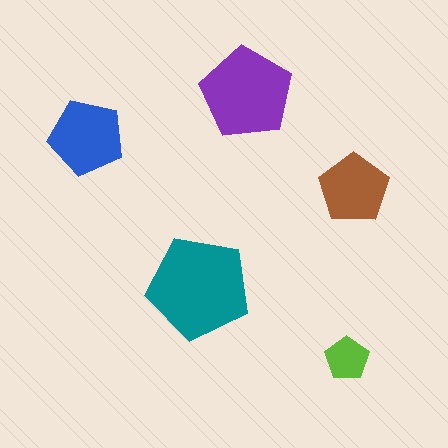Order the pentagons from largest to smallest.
the teal one, the purple one, the blue one, the brown one, the lime one.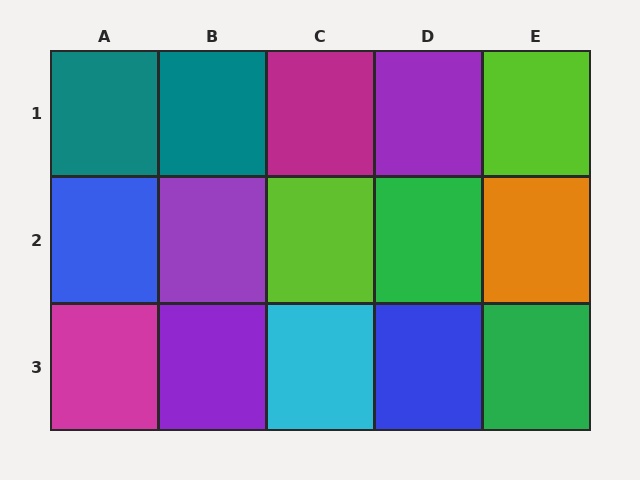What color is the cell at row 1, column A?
Teal.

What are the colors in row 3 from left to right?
Magenta, purple, cyan, blue, green.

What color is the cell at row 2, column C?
Lime.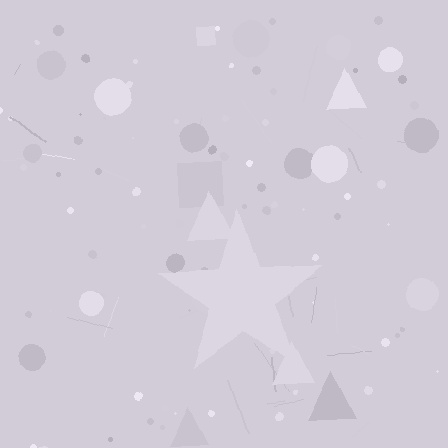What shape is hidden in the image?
A star is hidden in the image.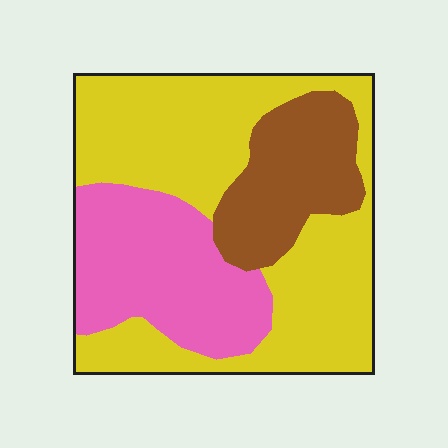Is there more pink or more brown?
Pink.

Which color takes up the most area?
Yellow, at roughly 55%.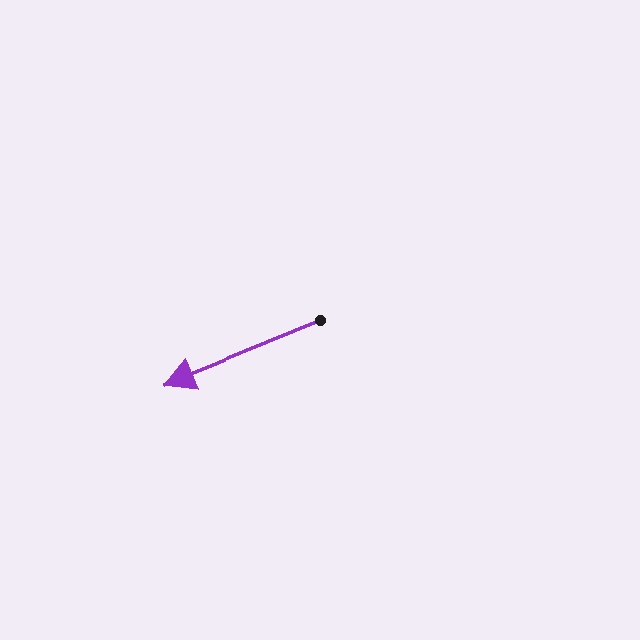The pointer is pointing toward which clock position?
Roughly 8 o'clock.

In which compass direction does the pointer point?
Southwest.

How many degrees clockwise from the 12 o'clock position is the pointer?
Approximately 247 degrees.